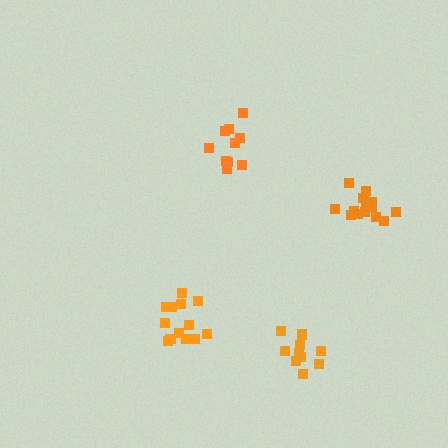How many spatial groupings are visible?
There are 4 spatial groupings.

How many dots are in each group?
Group 1: 10 dots, Group 2: 15 dots, Group 3: 10 dots, Group 4: 14 dots (49 total).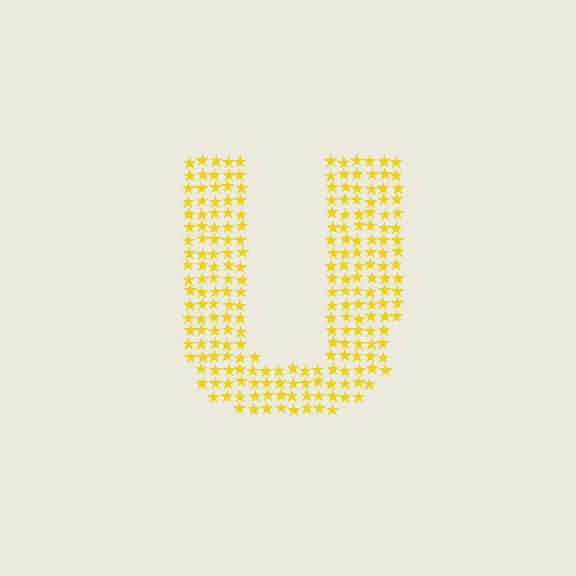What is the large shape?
The large shape is the letter U.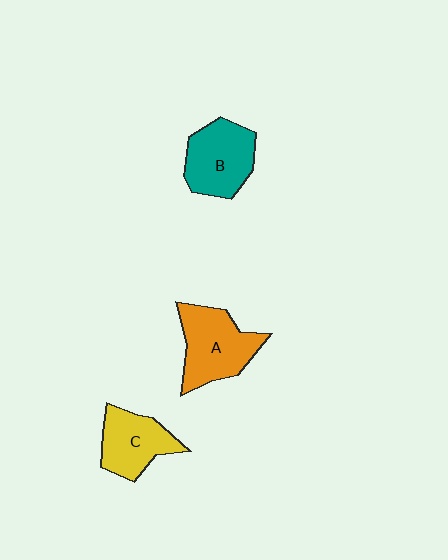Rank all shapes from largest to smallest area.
From largest to smallest: A (orange), B (teal), C (yellow).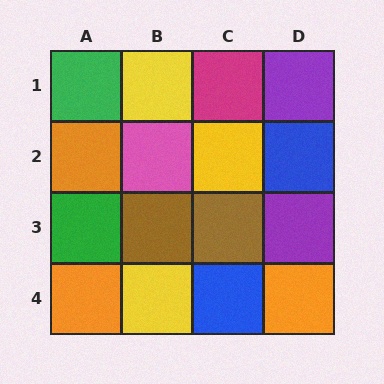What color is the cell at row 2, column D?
Blue.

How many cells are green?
2 cells are green.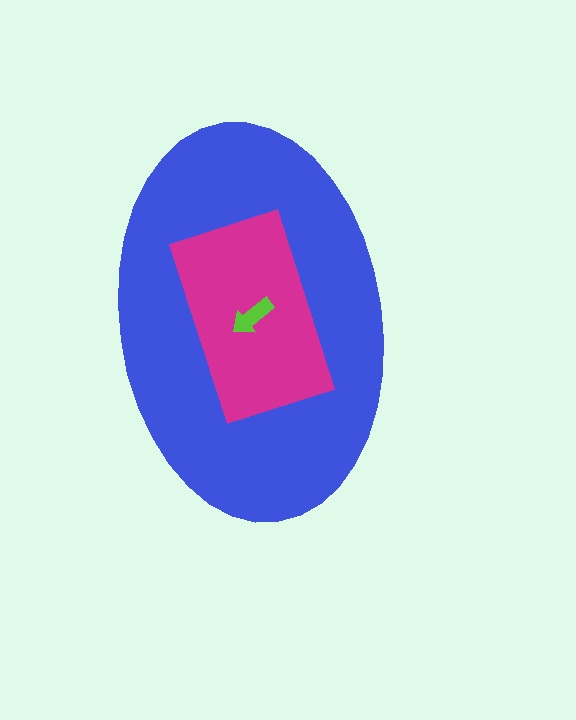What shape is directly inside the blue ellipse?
The magenta rectangle.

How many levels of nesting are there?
3.